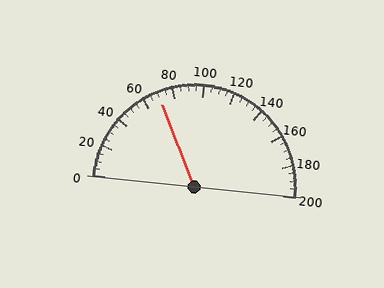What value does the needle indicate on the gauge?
The needle indicates approximately 70.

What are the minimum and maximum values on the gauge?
The gauge ranges from 0 to 200.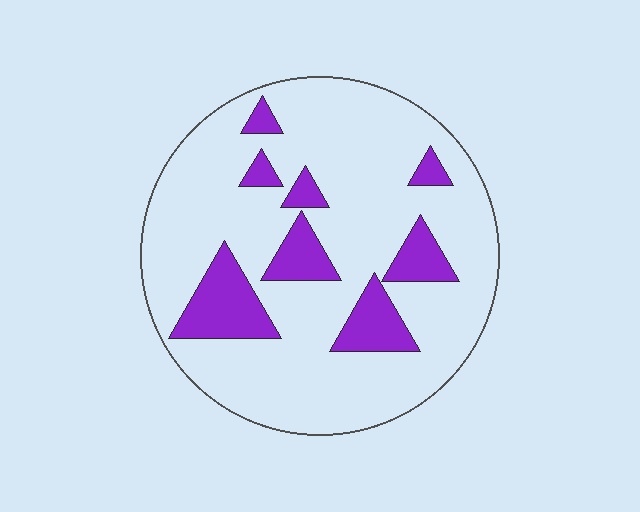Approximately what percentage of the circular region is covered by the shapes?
Approximately 20%.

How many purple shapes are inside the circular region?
8.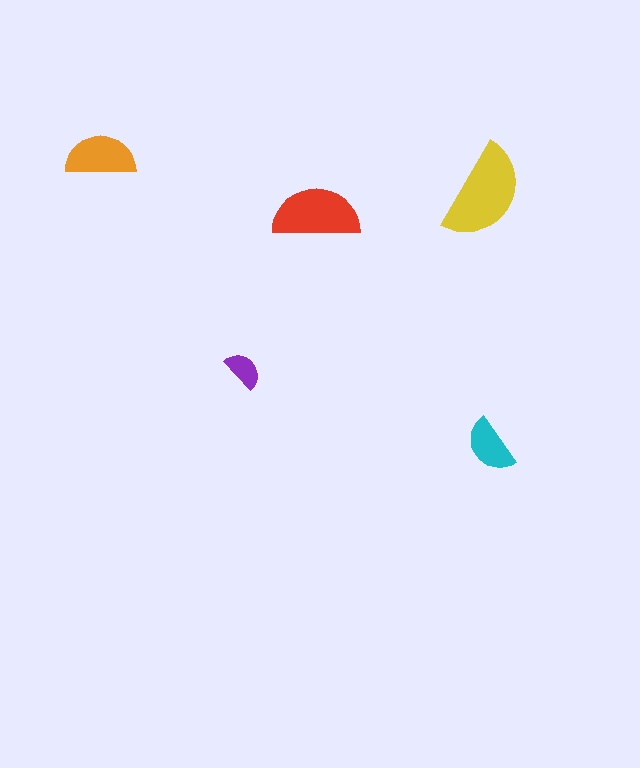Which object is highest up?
The orange semicircle is topmost.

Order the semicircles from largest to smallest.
the yellow one, the red one, the orange one, the cyan one, the purple one.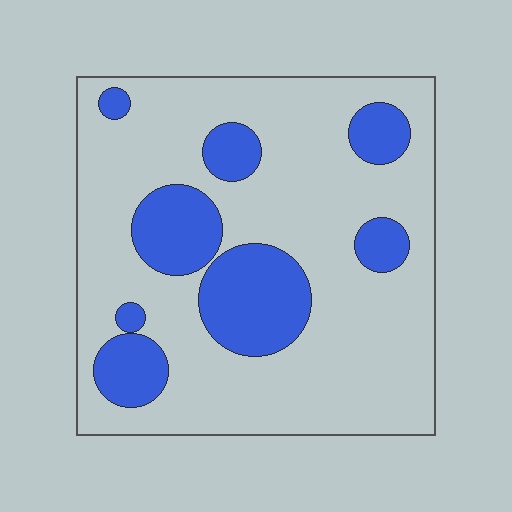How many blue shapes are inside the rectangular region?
8.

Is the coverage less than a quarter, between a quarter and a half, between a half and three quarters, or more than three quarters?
Less than a quarter.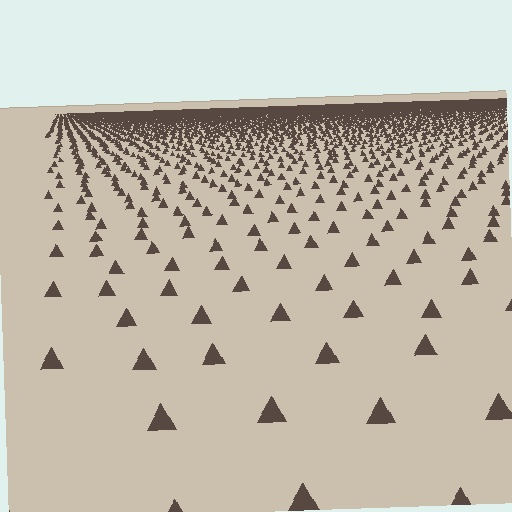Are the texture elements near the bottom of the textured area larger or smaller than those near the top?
Larger. Near the bottom, elements are closer to the viewer and appear at a bigger on-screen size.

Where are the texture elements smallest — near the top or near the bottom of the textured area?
Near the top.